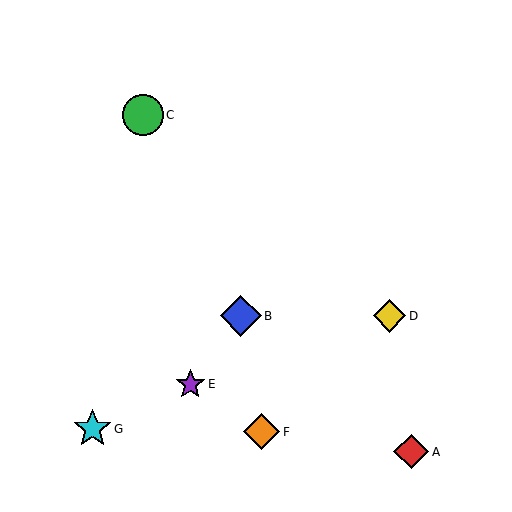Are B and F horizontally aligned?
No, B is at y≈316 and F is at y≈432.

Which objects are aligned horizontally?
Objects B, D are aligned horizontally.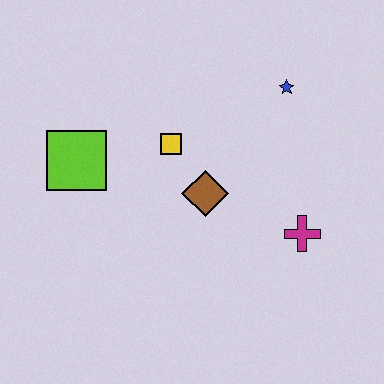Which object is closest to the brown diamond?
The yellow square is closest to the brown diamond.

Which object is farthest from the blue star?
The lime square is farthest from the blue star.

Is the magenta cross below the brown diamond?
Yes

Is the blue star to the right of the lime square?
Yes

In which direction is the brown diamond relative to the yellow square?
The brown diamond is below the yellow square.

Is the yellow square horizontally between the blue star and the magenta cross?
No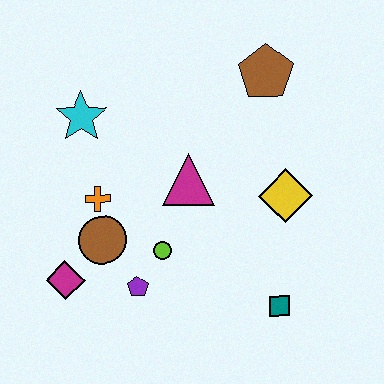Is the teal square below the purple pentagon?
Yes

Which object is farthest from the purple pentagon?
The brown pentagon is farthest from the purple pentagon.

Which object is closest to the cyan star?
The orange cross is closest to the cyan star.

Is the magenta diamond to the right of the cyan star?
No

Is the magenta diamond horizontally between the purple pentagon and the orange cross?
No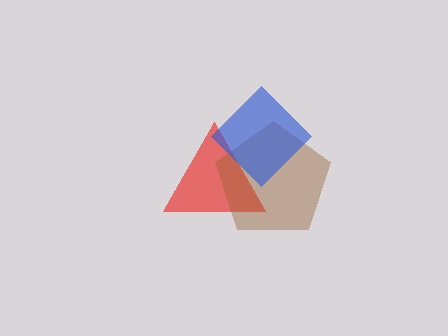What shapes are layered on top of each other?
The layered shapes are: a red triangle, a brown pentagon, a blue diamond.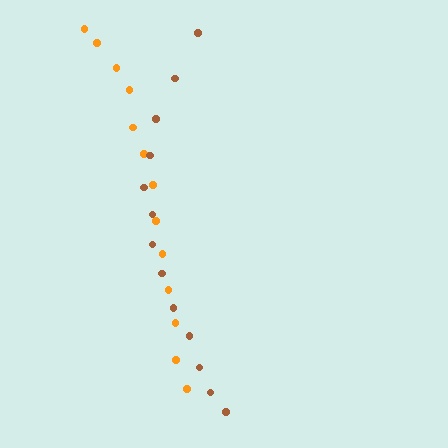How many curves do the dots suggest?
There are 2 distinct paths.